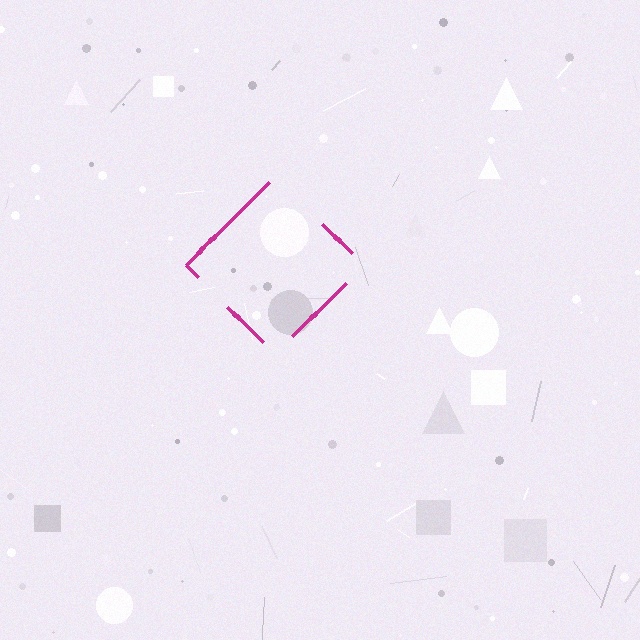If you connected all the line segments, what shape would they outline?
They would outline a diamond.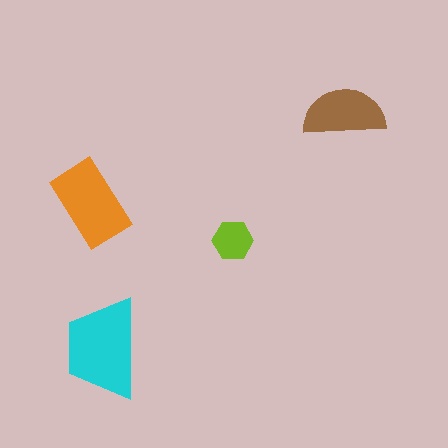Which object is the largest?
The cyan trapezoid.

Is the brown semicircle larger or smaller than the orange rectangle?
Smaller.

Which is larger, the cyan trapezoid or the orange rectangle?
The cyan trapezoid.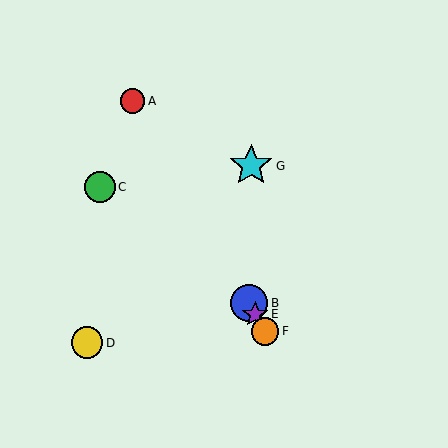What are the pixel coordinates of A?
Object A is at (133, 101).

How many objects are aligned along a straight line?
4 objects (A, B, E, F) are aligned along a straight line.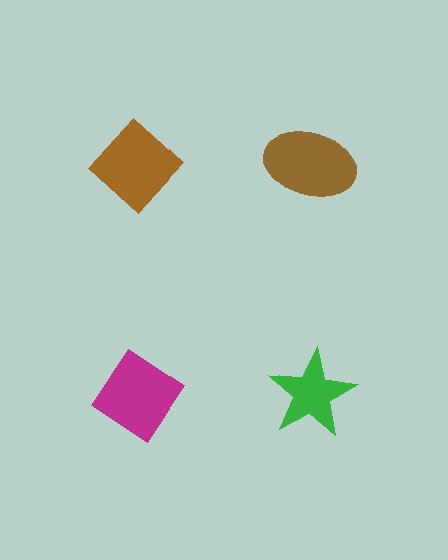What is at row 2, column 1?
A magenta diamond.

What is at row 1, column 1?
A brown diamond.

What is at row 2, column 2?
A green star.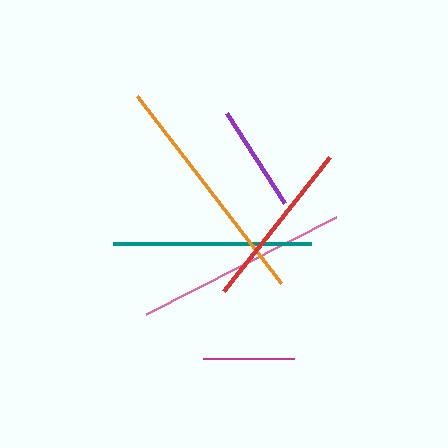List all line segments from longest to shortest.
From longest to shortest: orange, pink, teal, red, purple, magenta.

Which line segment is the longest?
The orange line is the longest at approximately 236 pixels.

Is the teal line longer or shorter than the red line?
The teal line is longer than the red line.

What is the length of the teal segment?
The teal segment is approximately 198 pixels long.